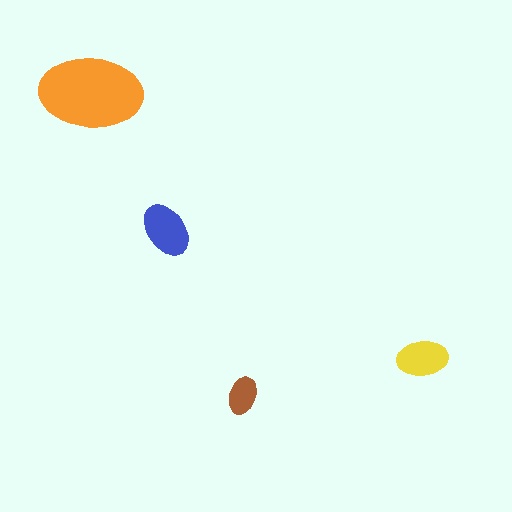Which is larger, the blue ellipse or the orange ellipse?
The orange one.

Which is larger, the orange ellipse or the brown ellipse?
The orange one.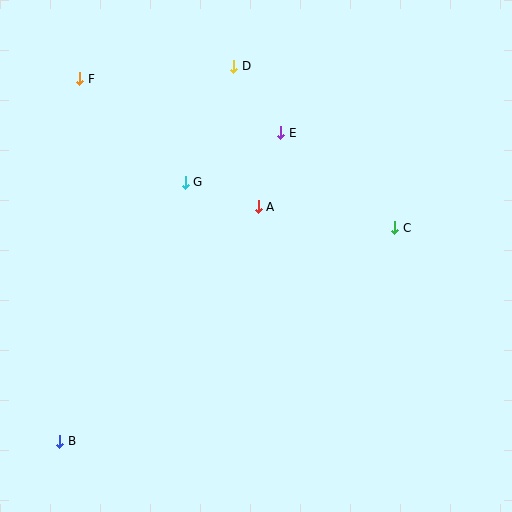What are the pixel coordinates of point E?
Point E is at (281, 133).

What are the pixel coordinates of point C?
Point C is at (395, 228).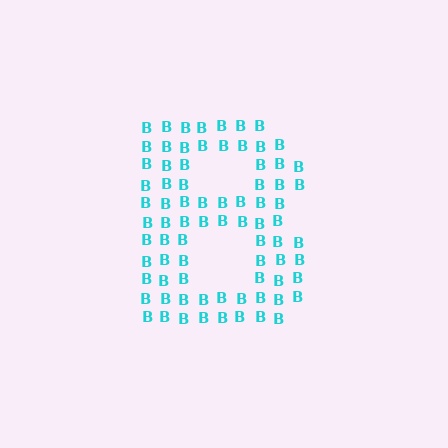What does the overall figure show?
The overall figure shows the letter B.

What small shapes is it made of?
It is made of small letter B's.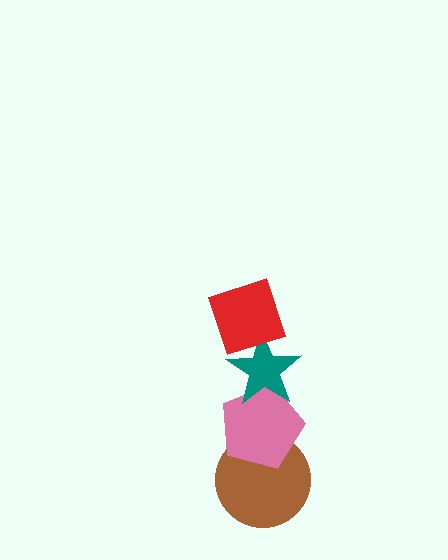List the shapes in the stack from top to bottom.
From top to bottom: the red diamond, the teal star, the pink pentagon, the brown circle.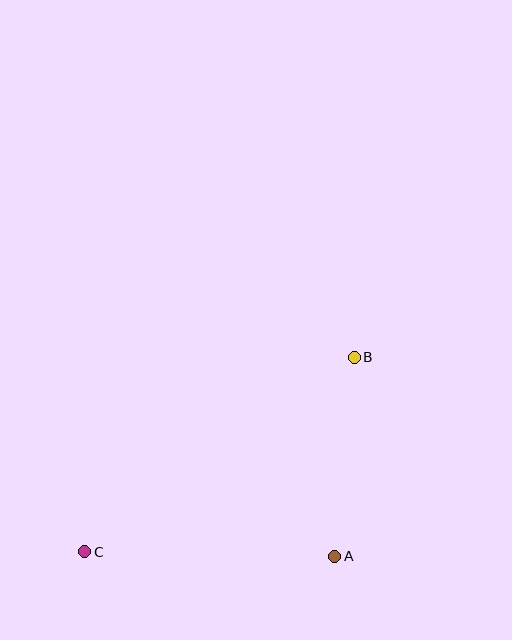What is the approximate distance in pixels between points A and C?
The distance between A and C is approximately 250 pixels.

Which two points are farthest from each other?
Points B and C are farthest from each other.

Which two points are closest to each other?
Points A and B are closest to each other.